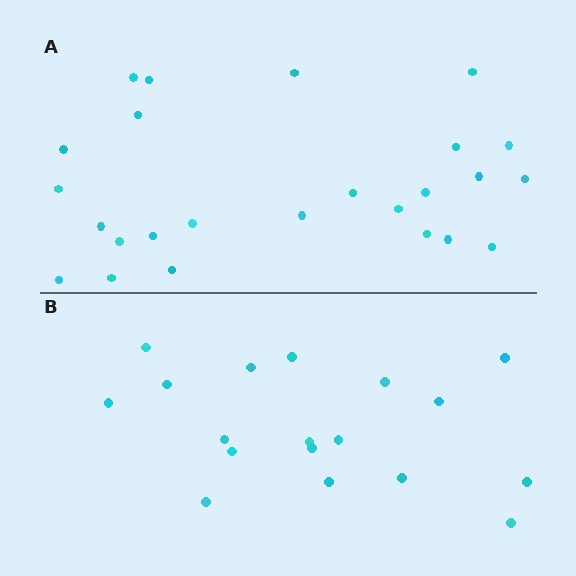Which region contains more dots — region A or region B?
Region A (the top region) has more dots.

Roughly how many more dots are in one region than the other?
Region A has roughly 8 or so more dots than region B.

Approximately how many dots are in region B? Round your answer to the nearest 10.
About 20 dots. (The exact count is 18, which rounds to 20.)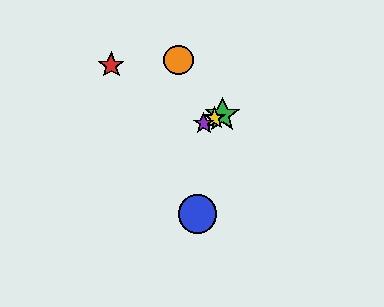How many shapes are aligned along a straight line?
3 shapes (the green star, the yellow star, the purple star) are aligned along a straight line.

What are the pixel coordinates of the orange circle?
The orange circle is at (179, 60).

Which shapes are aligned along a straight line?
The green star, the yellow star, the purple star are aligned along a straight line.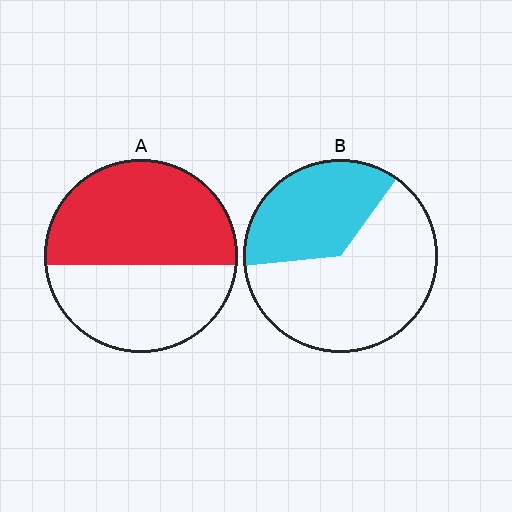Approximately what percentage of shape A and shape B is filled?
A is approximately 55% and B is approximately 35%.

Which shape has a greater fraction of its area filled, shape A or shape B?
Shape A.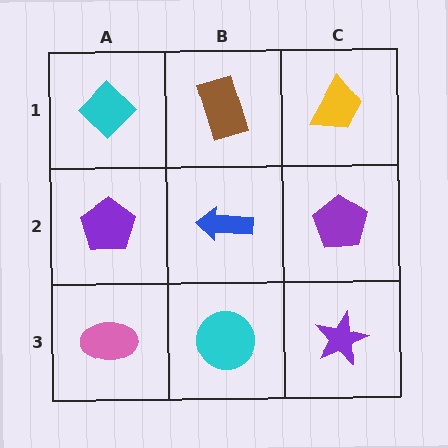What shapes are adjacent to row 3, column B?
A blue arrow (row 2, column B), a pink ellipse (row 3, column A), a purple star (row 3, column C).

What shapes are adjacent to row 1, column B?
A blue arrow (row 2, column B), a cyan diamond (row 1, column A), a yellow trapezoid (row 1, column C).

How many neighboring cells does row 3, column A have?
2.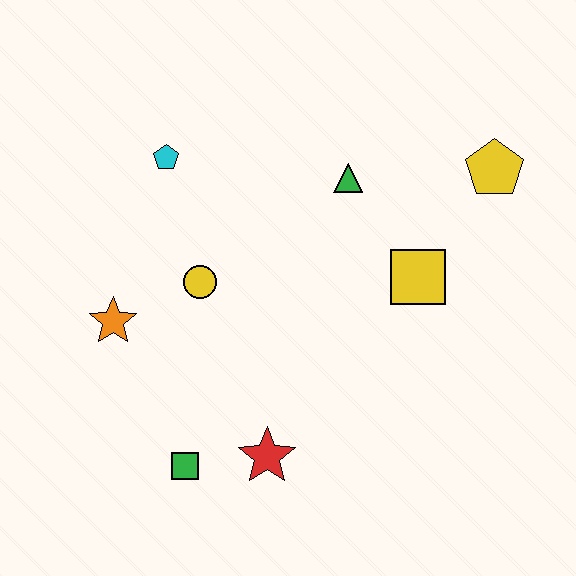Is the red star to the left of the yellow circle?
No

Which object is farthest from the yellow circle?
The yellow pentagon is farthest from the yellow circle.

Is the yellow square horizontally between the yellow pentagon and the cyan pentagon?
Yes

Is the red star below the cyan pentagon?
Yes